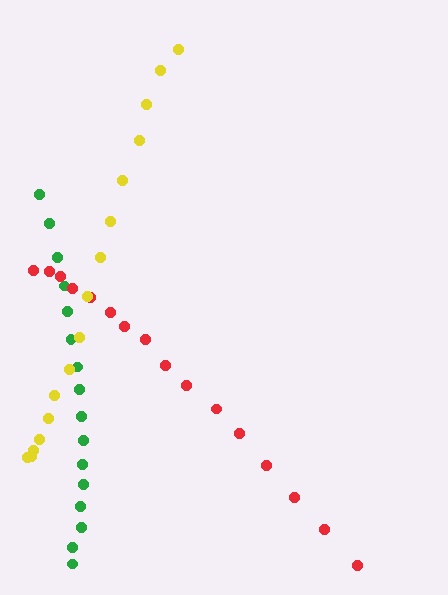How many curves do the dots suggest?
There are 3 distinct paths.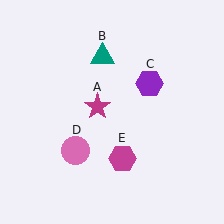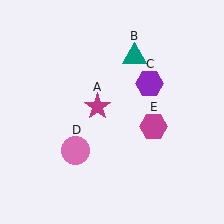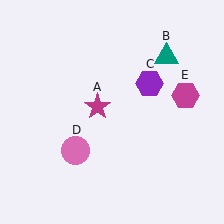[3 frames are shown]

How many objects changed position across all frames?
2 objects changed position: teal triangle (object B), magenta hexagon (object E).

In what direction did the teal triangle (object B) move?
The teal triangle (object B) moved right.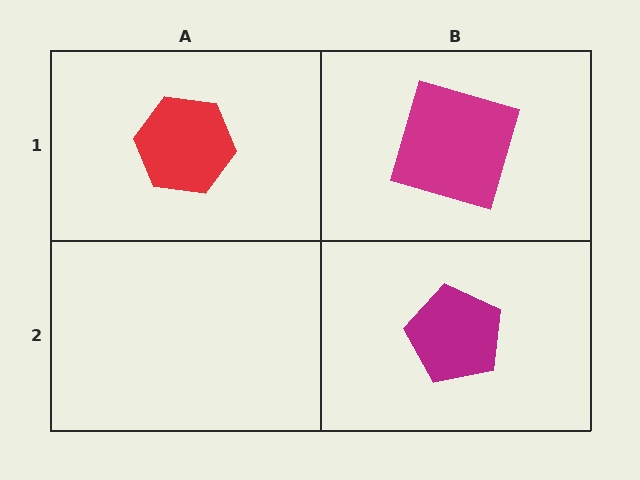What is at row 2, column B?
A magenta pentagon.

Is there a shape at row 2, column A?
No, that cell is empty.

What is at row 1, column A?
A red hexagon.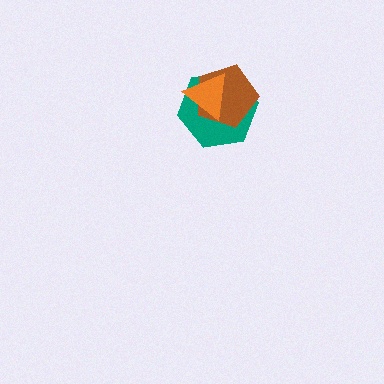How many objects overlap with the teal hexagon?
2 objects overlap with the teal hexagon.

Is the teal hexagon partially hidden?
Yes, it is partially covered by another shape.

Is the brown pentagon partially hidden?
Yes, it is partially covered by another shape.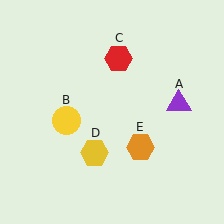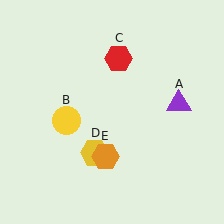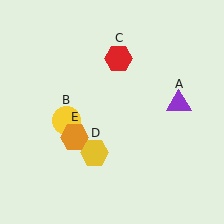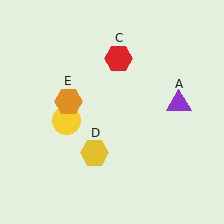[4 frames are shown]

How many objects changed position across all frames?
1 object changed position: orange hexagon (object E).